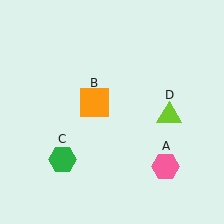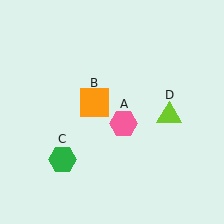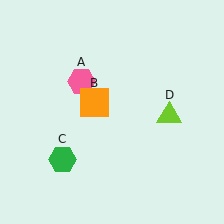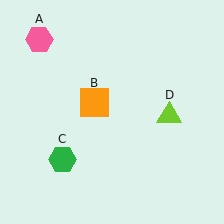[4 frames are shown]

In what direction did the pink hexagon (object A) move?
The pink hexagon (object A) moved up and to the left.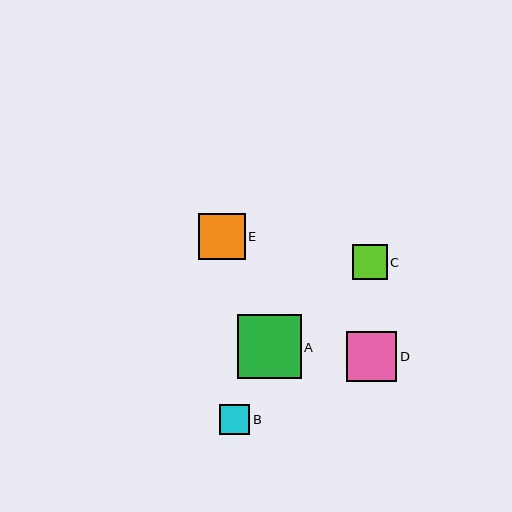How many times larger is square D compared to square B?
Square D is approximately 1.7 times the size of square B.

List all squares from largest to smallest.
From largest to smallest: A, D, E, C, B.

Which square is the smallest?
Square B is the smallest with a size of approximately 30 pixels.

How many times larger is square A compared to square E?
Square A is approximately 1.4 times the size of square E.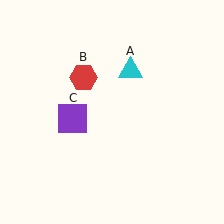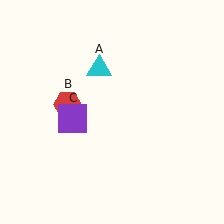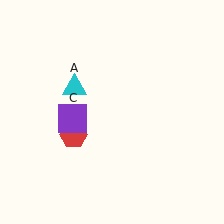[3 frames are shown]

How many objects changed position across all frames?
2 objects changed position: cyan triangle (object A), red hexagon (object B).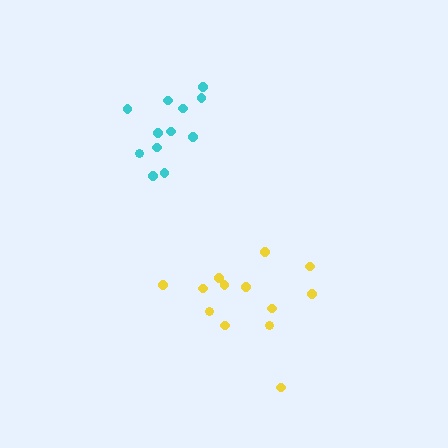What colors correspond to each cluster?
The clusters are colored: yellow, cyan.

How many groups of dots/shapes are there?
There are 2 groups.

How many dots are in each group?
Group 1: 13 dots, Group 2: 12 dots (25 total).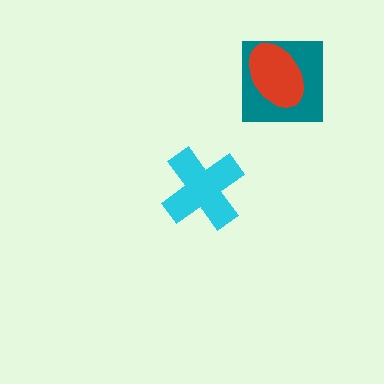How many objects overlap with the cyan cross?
0 objects overlap with the cyan cross.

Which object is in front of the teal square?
The red ellipse is in front of the teal square.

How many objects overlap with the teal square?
1 object overlaps with the teal square.